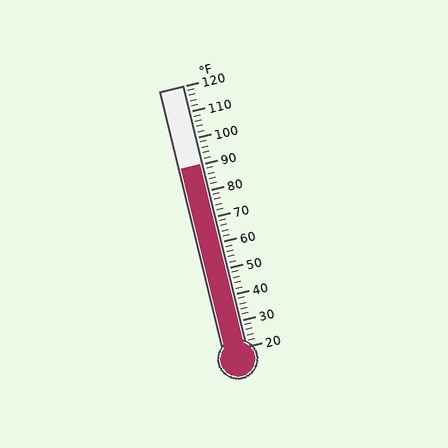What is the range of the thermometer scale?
The thermometer scale ranges from 20°F to 120°F.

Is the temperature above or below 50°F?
The temperature is above 50°F.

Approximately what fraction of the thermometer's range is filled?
The thermometer is filled to approximately 70% of its range.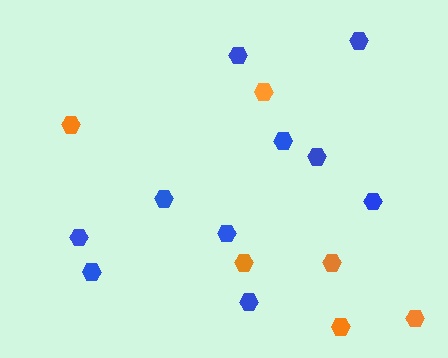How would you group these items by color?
There are 2 groups: one group of orange hexagons (6) and one group of blue hexagons (10).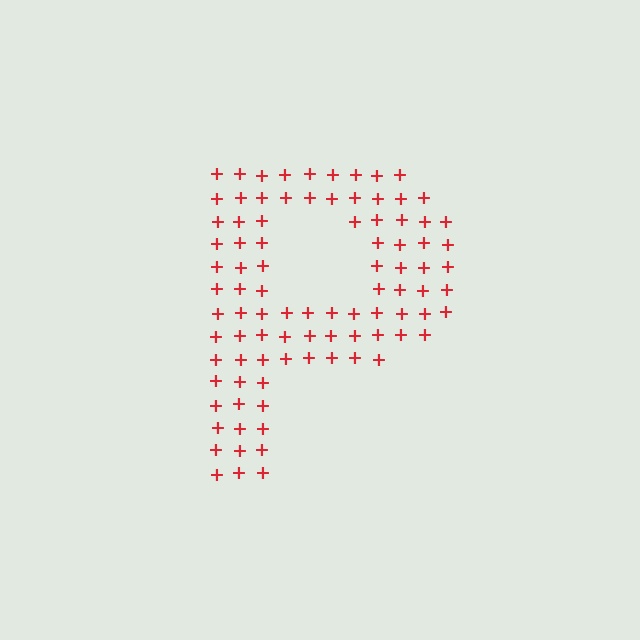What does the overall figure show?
The overall figure shows the letter P.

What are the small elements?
The small elements are plus signs.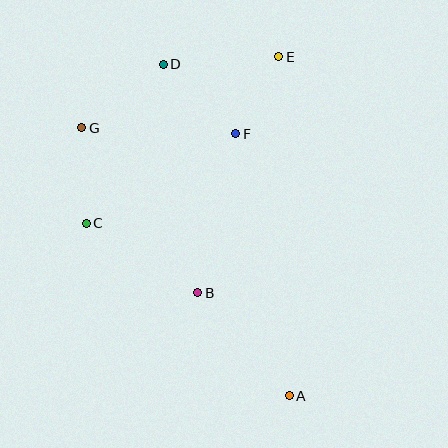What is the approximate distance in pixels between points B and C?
The distance between B and C is approximately 131 pixels.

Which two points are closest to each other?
Points E and F are closest to each other.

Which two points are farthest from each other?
Points A and D are farthest from each other.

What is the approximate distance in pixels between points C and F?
The distance between C and F is approximately 175 pixels.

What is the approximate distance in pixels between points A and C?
The distance between A and C is approximately 266 pixels.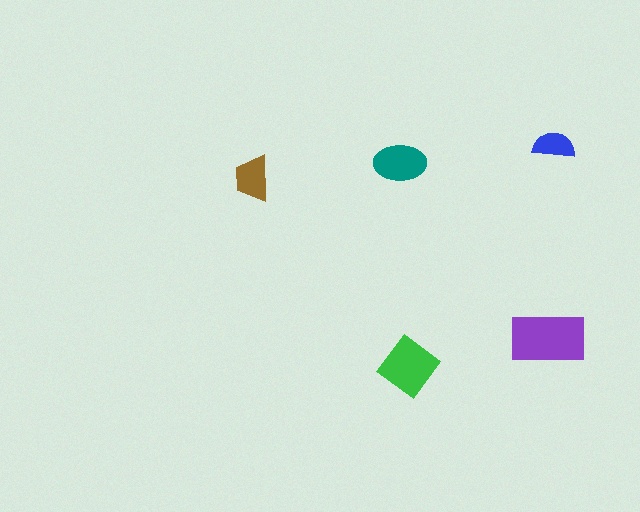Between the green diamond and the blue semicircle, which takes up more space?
The green diamond.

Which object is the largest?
The purple rectangle.